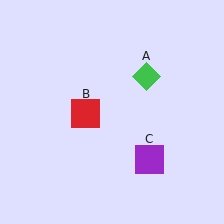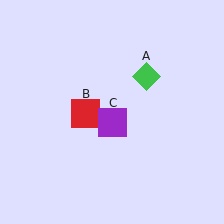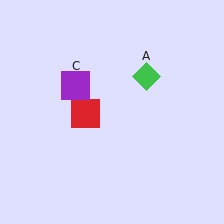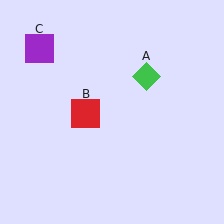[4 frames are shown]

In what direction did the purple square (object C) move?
The purple square (object C) moved up and to the left.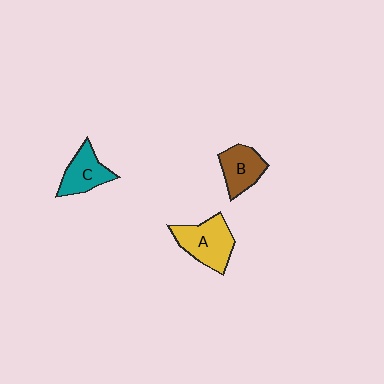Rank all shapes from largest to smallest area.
From largest to smallest: A (yellow), C (teal), B (brown).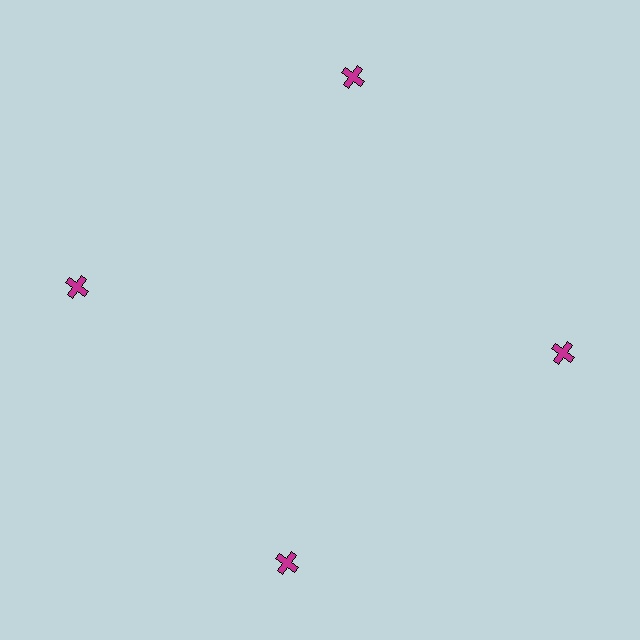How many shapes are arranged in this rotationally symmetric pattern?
There are 4 shapes, arranged in 4 groups of 1.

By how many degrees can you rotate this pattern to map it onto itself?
The pattern maps onto itself every 90 degrees of rotation.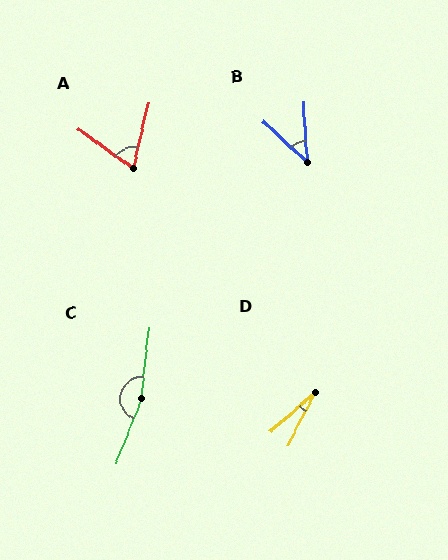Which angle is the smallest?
D, at approximately 21 degrees.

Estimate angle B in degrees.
Approximately 43 degrees.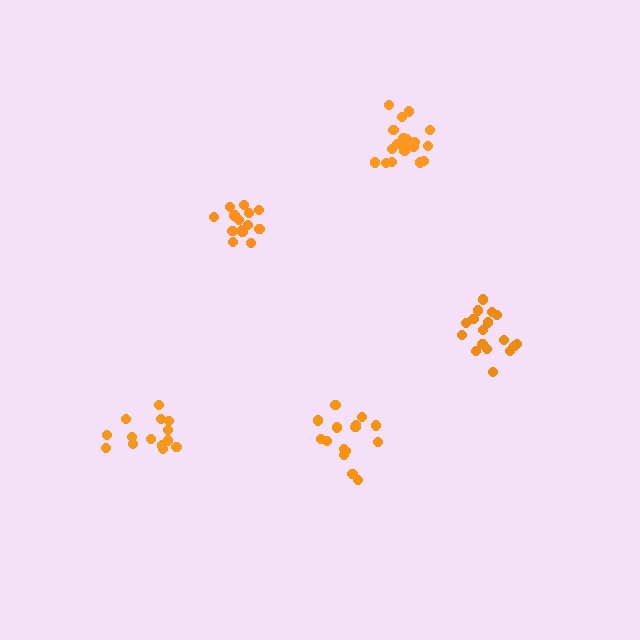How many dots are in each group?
Group 1: 15 dots, Group 2: 19 dots, Group 3: 14 dots, Group 4: 17 dots, Group 5: 15 dots (80 total).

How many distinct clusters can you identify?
There are 5 distinct clusters.